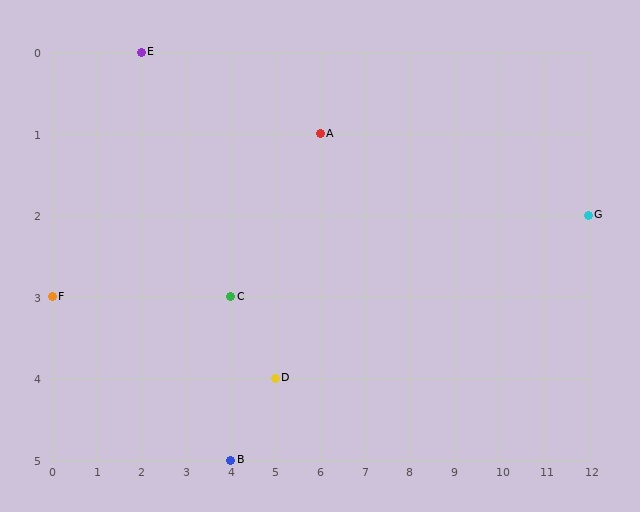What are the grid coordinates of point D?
Point D is at grid coordinates (5, 4).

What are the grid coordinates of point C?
Point C is at grid coordinates (4, 3).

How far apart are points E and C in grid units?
Points E and C are 2 columns and 3 rows apart (about 3.6 grid units diagonally).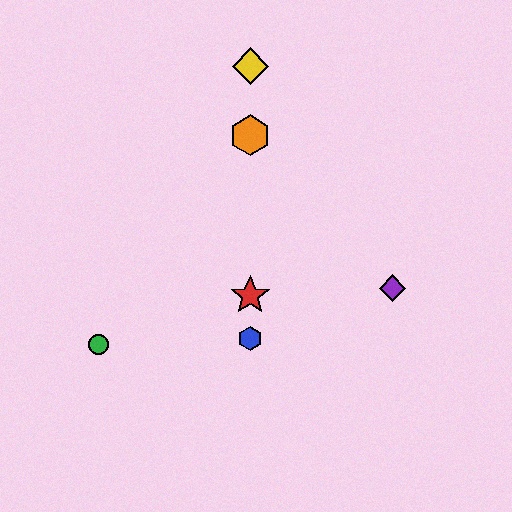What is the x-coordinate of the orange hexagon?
The orange hexagon is at x≈250.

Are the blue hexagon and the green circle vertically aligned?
No, the blue hexagon is at x≈250 and the green circle is at x≈98.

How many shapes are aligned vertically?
4 shapes (the red star, the blue hexagon, the yellow diamond, the orange hexagon) are aligned vertically.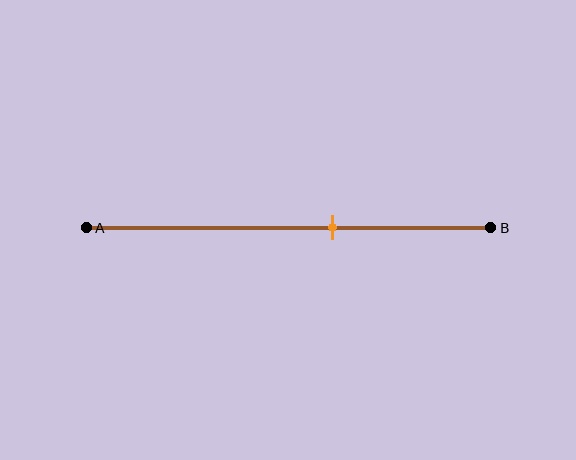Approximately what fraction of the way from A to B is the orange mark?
The orange mark is approximately 60% of the way from A to B.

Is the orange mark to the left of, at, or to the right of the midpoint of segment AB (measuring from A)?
The orange mark is to the right of the midpoint of segment AB.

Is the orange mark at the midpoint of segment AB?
No, the mark is at about 60% from A, not at the 50% midpoint.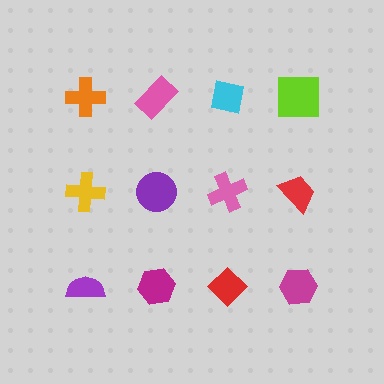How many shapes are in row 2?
4 shapes.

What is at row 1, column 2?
A pink rectangle.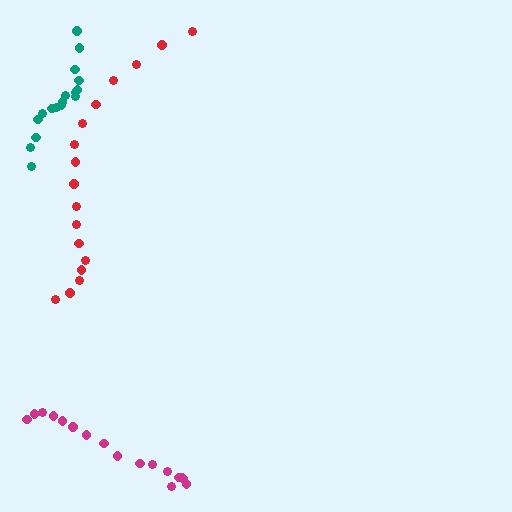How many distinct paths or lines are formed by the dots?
There are 3 distinct paths.